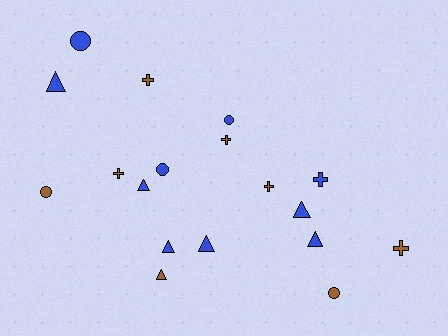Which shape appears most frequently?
Triangle, with 7 objects.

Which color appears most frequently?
Blue, with 10 objects.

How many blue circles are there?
There are 3 blue circles.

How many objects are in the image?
There are 18 objects.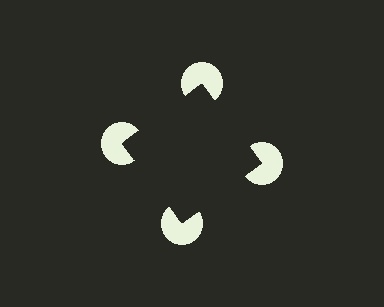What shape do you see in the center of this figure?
An illusory square — its edges are inferred from the aligned wedge cuts in the pac-man discs, not physically drawn.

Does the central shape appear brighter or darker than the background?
It typically appears slightly darker than the background, even though no actual brightness change is drawn.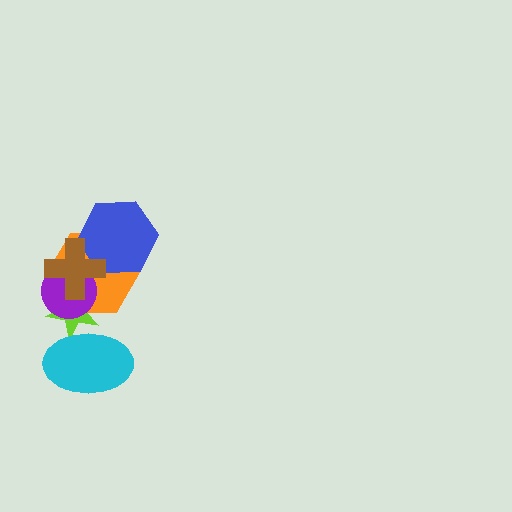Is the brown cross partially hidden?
No, no other shape covers it.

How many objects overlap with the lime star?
4 objects overlap with the lime star.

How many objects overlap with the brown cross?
4 objects overlap with the brown cross.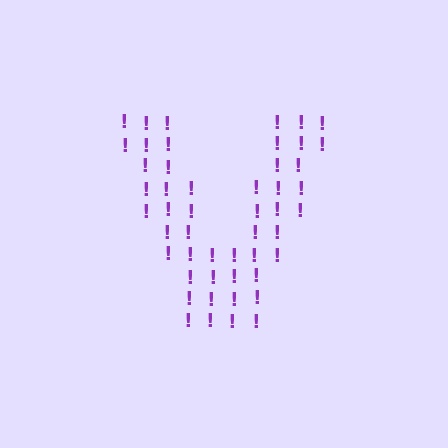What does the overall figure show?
The overall figure shows the letter V.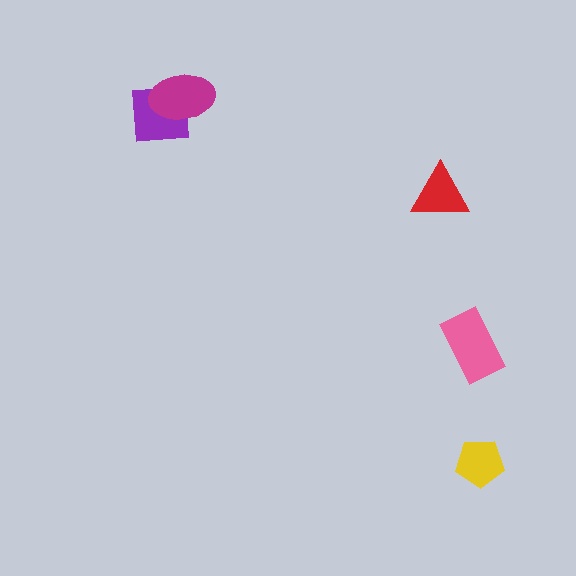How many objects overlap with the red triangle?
0 objects overlap with the red triangle.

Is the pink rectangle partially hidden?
No, no other shape covers it.